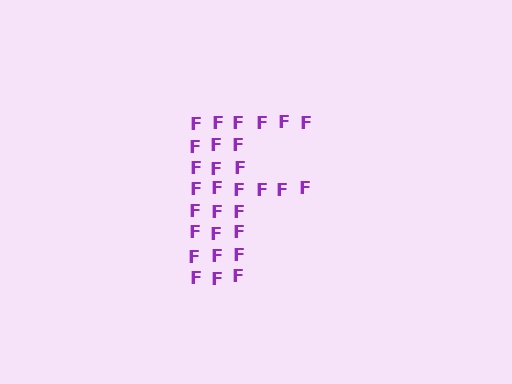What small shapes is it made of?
It is made of small letter F's.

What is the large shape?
The large shape is the letter F.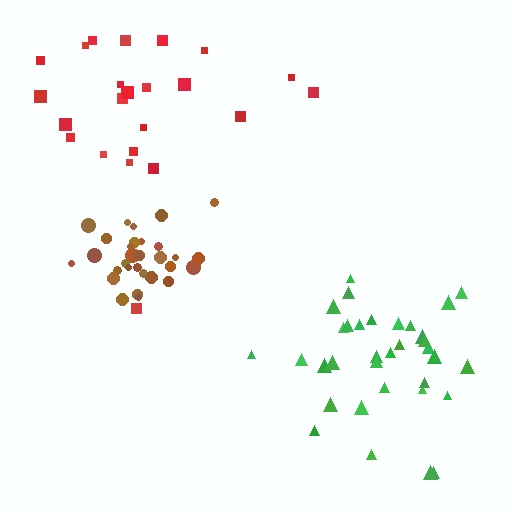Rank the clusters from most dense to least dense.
brown, green, red.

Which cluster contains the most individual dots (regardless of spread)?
Green (34).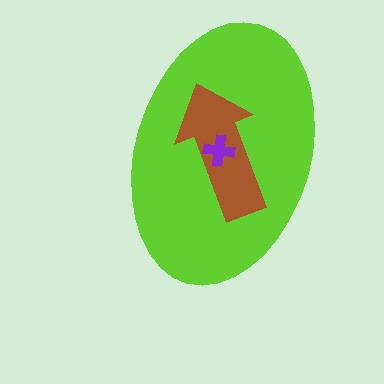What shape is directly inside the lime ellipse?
The brown arrow.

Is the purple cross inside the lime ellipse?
Yes.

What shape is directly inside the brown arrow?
The purple cross.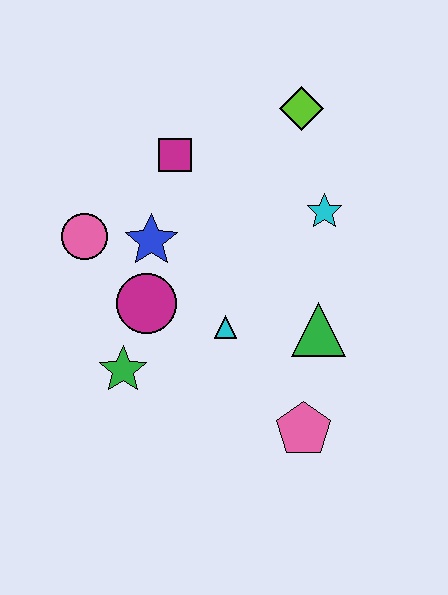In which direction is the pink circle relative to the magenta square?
The pink circle is to the left of the magenta square.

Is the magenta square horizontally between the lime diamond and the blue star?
Yes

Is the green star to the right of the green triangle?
No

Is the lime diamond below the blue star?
No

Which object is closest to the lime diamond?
The cyan star is closest to the lime diamond.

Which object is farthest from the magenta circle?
The lime diamond is farthest from the magenta circle.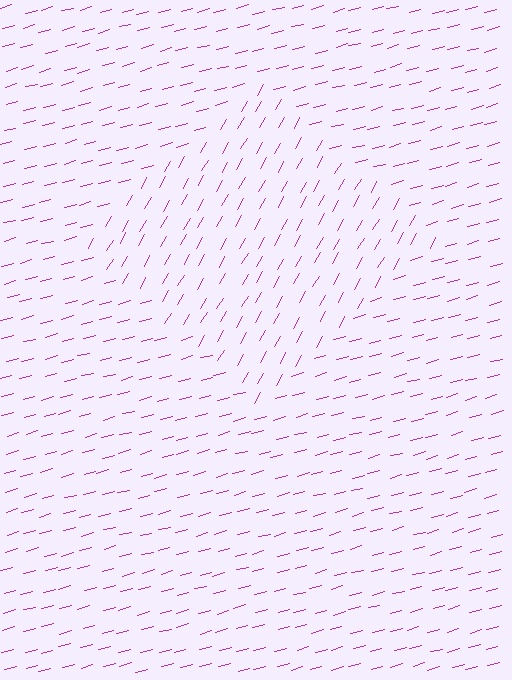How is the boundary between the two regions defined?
The boundary is defined purely by a change in line orientation (approximately 45 degrees difference). All lines are the same color and thickness.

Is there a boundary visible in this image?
Yes, there is a texture boundary formed by a change in line orientation.